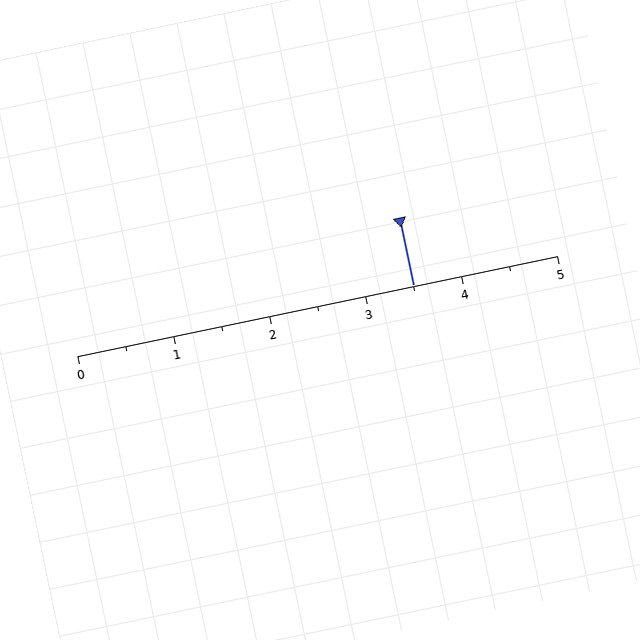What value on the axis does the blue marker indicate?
The marker indicates approximately 3.5.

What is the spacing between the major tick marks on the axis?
The major ticks are spaced 1 apart.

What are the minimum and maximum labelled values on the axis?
The axis runs from 0 to 5.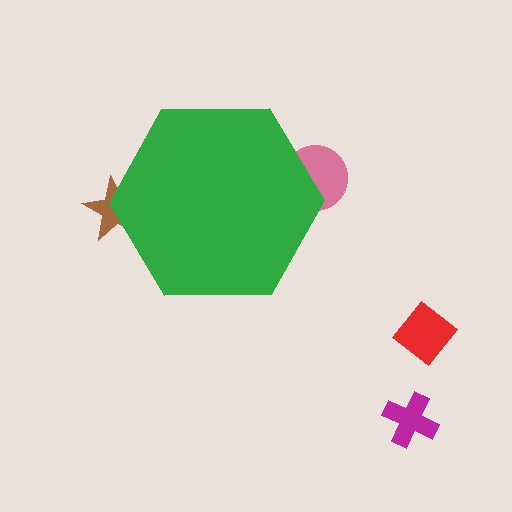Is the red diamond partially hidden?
No, the red diamond is fully visible.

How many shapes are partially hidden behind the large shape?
2 shapes are partially hidden.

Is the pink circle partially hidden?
Yes, the pink circle is partially hidden behind the green hexagon.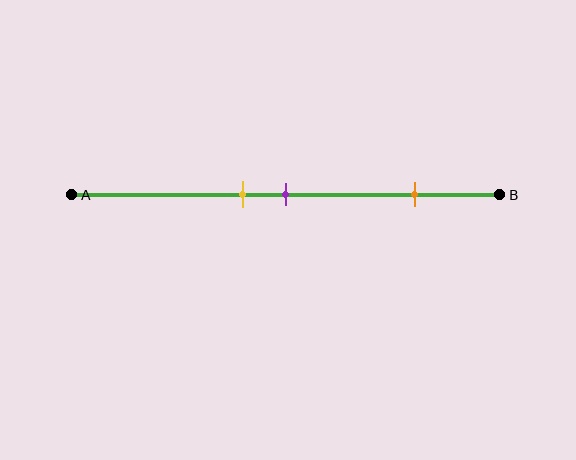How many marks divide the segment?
There are 3 marks dividing the segment.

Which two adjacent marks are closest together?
The yellow and purple marks are the closest adjacent pair.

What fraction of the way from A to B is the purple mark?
The purple mark is approximately 50% (0.5) of the way from A to B.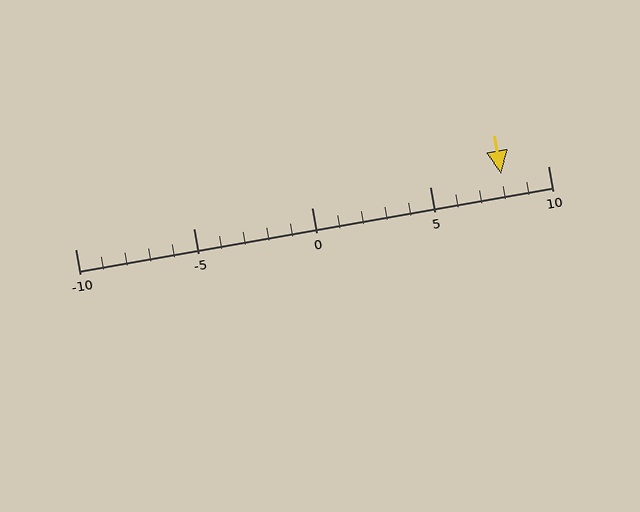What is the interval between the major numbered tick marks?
The major tick marks are spaced 5 units apart.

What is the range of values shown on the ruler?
The ruler shows values from -10 to 10.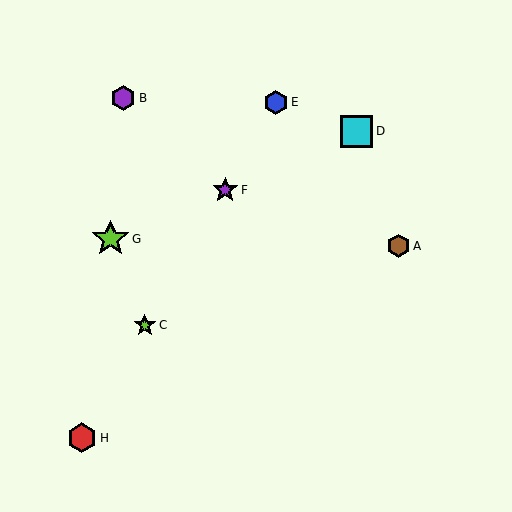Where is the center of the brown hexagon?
The center of the brown hexagon is at (398, 246).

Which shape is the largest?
The lime star (labeled G) is the largest.